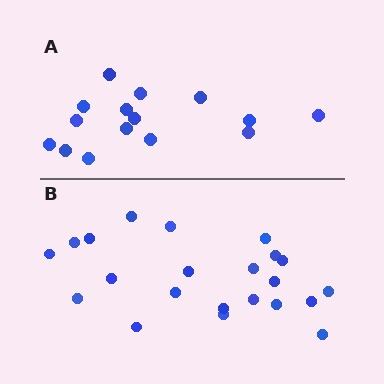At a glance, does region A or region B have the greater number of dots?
Region B (the bottom region) has more dots.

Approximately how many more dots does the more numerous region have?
Region B has roughly 8 or so more dots than region A.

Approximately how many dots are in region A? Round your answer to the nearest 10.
About 20 dots. (The exact count is 15, which rounds to 20.)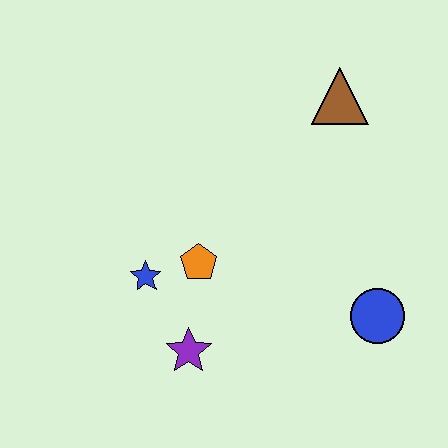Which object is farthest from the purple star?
The brown triangle is farthest from the purple star.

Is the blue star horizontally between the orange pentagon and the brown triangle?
No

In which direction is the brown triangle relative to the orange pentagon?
The brown triangle is above the orange pentagon.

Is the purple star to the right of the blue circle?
No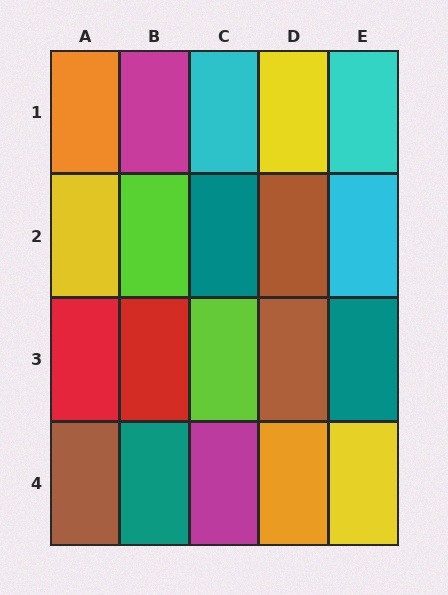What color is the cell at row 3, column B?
Red.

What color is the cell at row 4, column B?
Teal.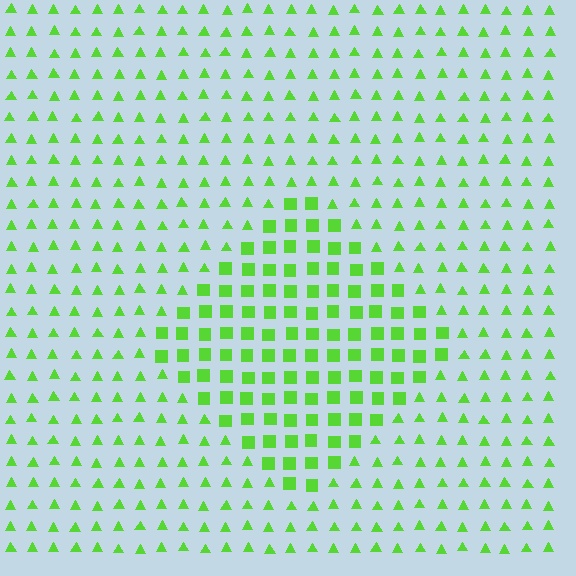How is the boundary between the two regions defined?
The boundary is defined by a change in element shape: squares inside vs. triangles outside. All elements share the same color and spacing.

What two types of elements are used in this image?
The image uses squares inside the diamond region and triangles outside it.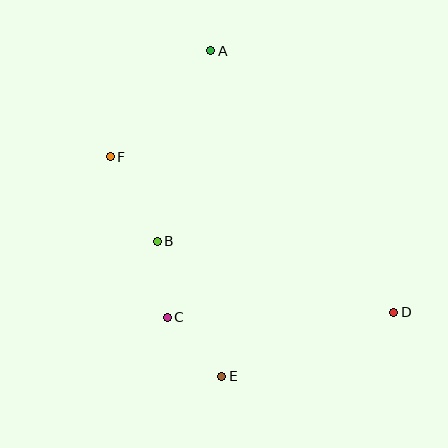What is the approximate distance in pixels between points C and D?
The distance between C and D is approximately 226 pixels.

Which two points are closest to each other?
Points B and C are closest to each other.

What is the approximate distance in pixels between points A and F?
The distance between A and F is approximately 146 pixels.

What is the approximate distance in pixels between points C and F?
The distance between C and F is approximately 170 pixels.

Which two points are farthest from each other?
Points A and E are farthest from each other.